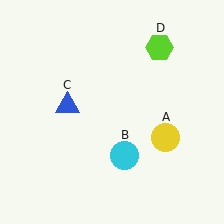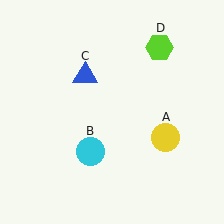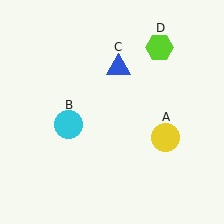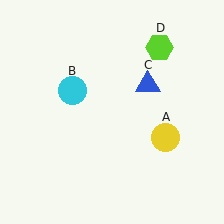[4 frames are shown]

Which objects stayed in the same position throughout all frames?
Yellow circle (object A) and lime hexagon (object D) remained stationary.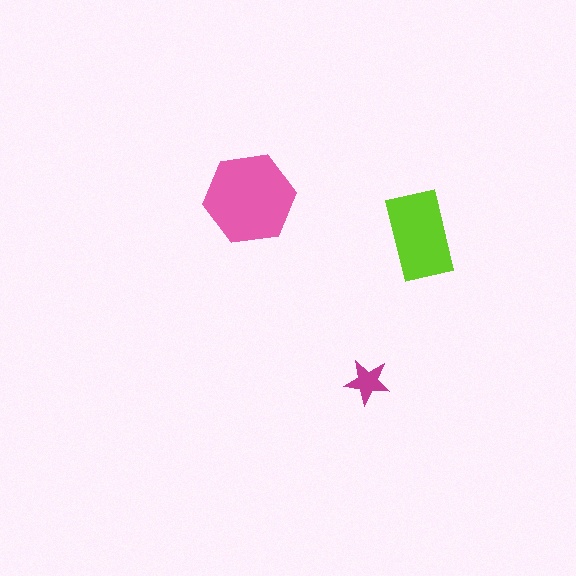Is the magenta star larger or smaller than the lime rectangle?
Smaller.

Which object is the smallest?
The magenta star.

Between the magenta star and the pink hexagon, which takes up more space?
The pink hexagon.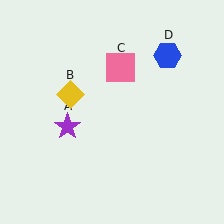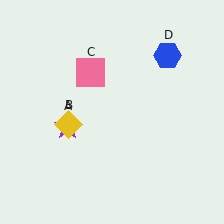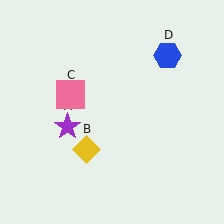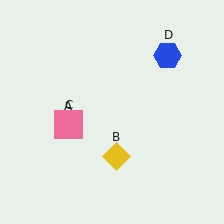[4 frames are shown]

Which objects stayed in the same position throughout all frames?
Purple star (object A) and blue hexagon (object D) remained stationary.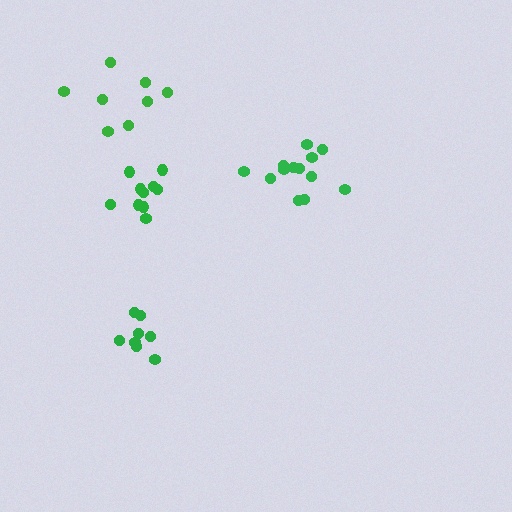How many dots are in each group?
Group 1: 8 dots, Group 2: 10 dots, Group 3: 8 dots, Group 4: 13 dots (39 total).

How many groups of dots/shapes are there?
There are 4 groups.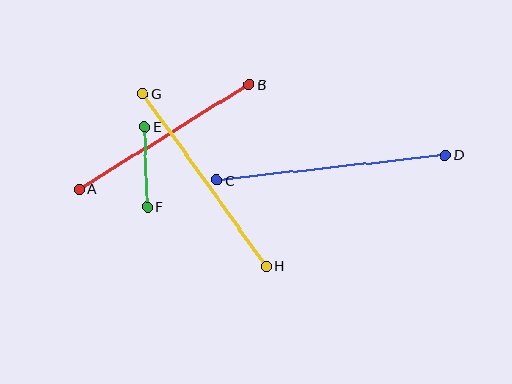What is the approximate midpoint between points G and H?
The midpoint is at approximately (205, 180) pixels.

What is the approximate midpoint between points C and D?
The midpoint is at approximately (331, 168) pixels.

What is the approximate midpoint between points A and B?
The midpoint is at approximately (164, 137) pixels.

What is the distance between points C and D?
The distance is approximately 230 pixels.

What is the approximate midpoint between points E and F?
The midpoint is at approximately (146, 167) pixels.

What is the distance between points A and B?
The distance is approximately 199 pixels.